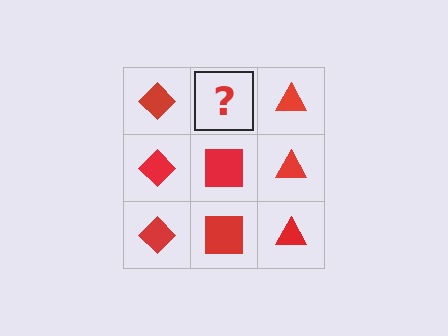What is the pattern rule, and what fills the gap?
The rule is that each column has a consistent shape. The gap should be filled with a red square.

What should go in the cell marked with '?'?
The missing cell should contain a red square.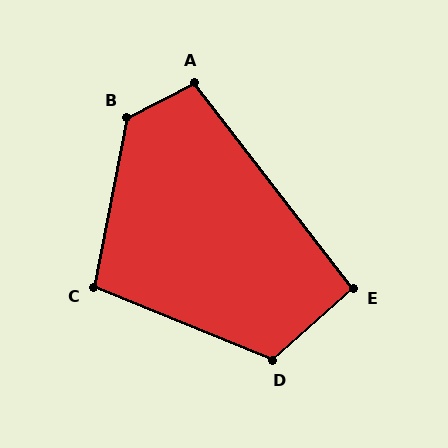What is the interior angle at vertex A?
Approximately 100 degrees (obtuse).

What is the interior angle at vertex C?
Approximately 102 degrees (obtuse).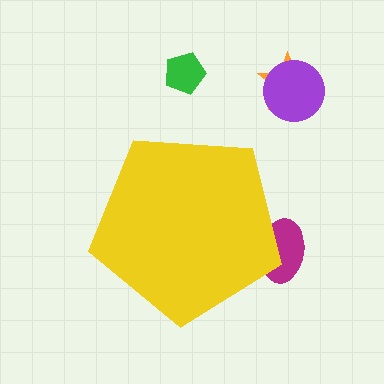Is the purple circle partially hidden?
No, the purple circle is fully visible.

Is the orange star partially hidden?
No, the orange star is fully visible.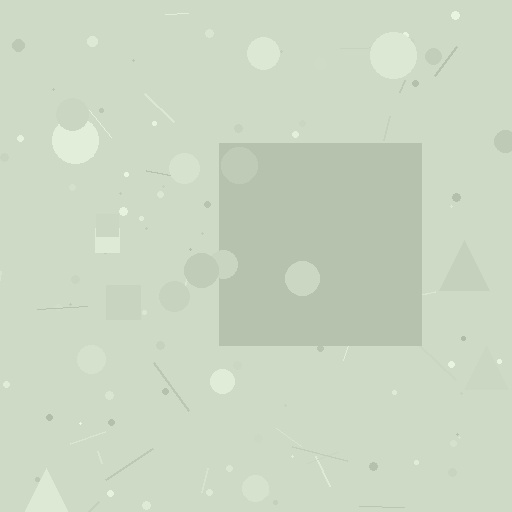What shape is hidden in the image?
A square is hidden in the image.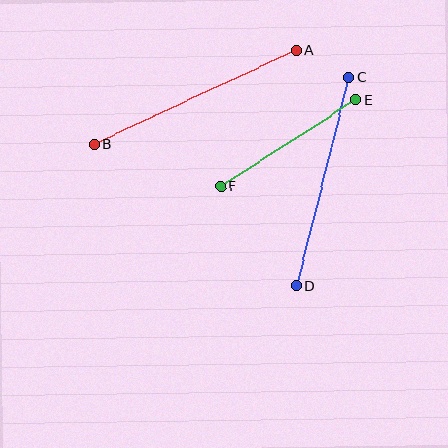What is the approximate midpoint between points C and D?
The midpoint is at approximately (322, 182) pixels.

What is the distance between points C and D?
The distance is approximately 214 pixels.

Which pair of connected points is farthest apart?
Points A and B are farthest apart.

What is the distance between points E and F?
The distance is approximately 161 pixels.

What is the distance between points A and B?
The distance is approximately 223 pixels.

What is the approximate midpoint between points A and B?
The midpoint is at approximately (195, 97) pixels.